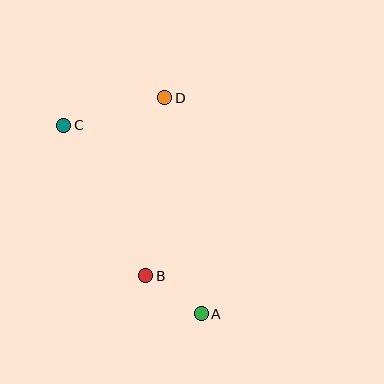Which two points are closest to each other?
Points A and B are closest to each other.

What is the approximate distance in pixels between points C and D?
The distance between C and D is approximately 105 pixels.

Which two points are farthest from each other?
Points A and C are farthest from each other.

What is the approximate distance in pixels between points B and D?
The distance between B and D is approximately 179 pixels.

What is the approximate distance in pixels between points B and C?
The distance between B and C is approximately 171 pixels.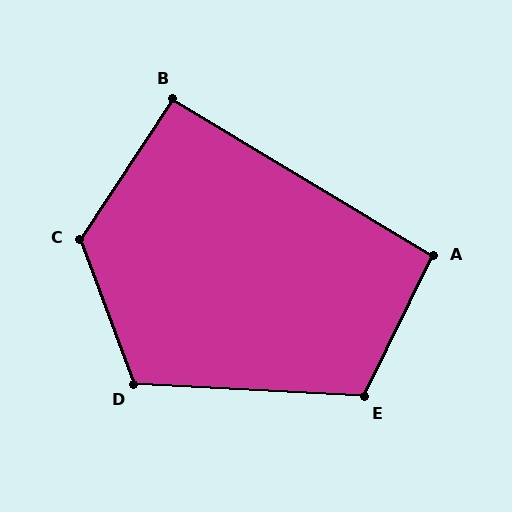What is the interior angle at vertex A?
Approximately 95 degrees (approximately right).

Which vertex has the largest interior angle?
C, at approximately 126 degrees.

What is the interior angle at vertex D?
Approximately 114 degrees (obtuse).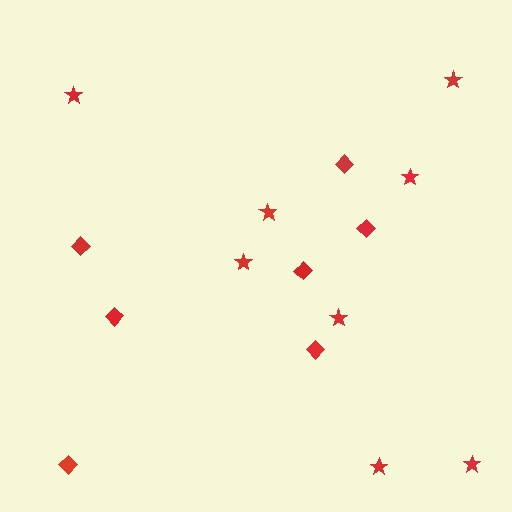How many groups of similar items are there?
There are 2 groups: one group of diamonds (7) and one group of stars (8).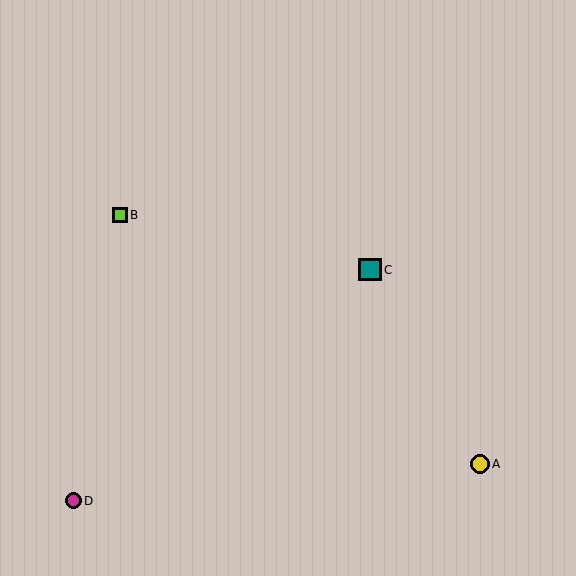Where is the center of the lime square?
The center of the lime square is at (120, 215).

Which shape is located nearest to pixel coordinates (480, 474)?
The yellow circle (labeled A) at (480, 464) is nearest to that location.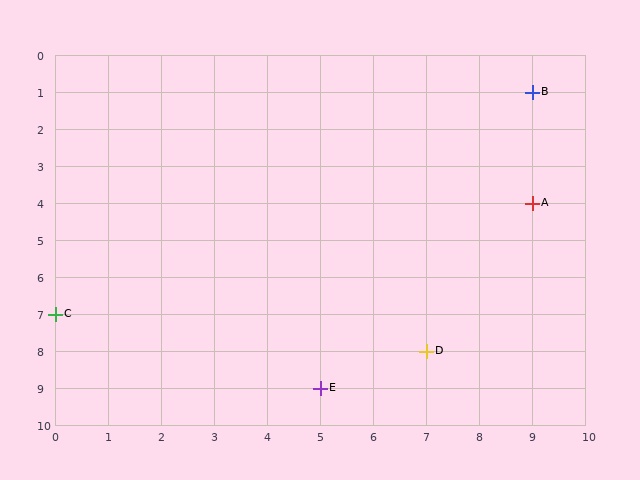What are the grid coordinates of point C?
Point C is at grid coordinates (0, 7).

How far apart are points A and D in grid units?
Points A and D are 2 columns and 4 rows apart (about 4.5 grid units diagonally).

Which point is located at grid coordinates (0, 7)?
Point C is at (0, 7).